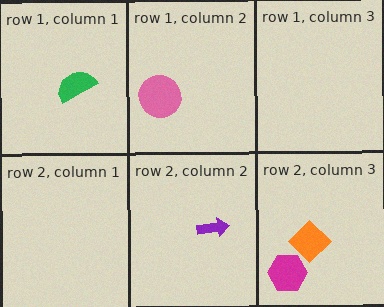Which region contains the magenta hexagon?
The row 2, column 3 region.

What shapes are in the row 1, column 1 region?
The green semicircle.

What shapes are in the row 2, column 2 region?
The purple arrow.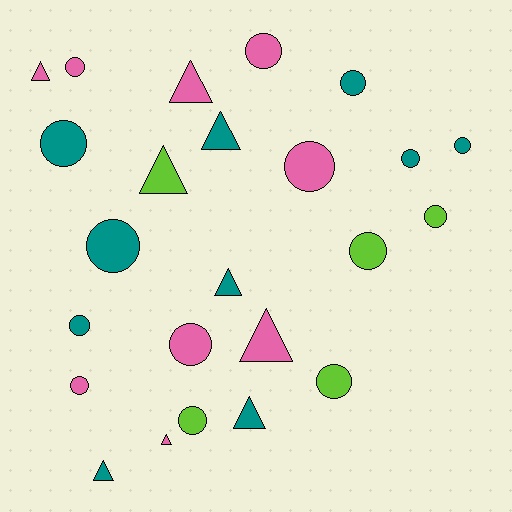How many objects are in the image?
There are 24 objects.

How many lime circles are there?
There are 4 lime circles.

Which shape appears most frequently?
Circle, with 15 objects.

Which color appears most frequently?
Teal, with 10 objects.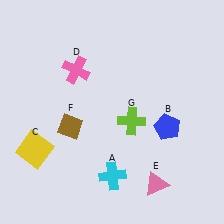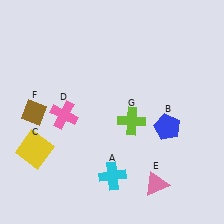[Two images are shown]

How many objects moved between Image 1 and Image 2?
2 objects moved between the two images.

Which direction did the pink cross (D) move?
The pink cross (D) moved down.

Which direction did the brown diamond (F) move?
The brown diamond (F) moved left.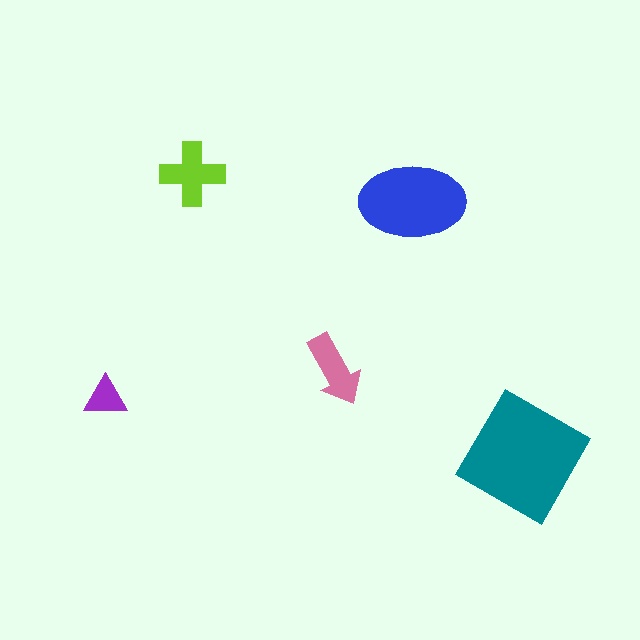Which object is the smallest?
The purple triangle.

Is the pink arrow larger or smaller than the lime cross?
Smaller.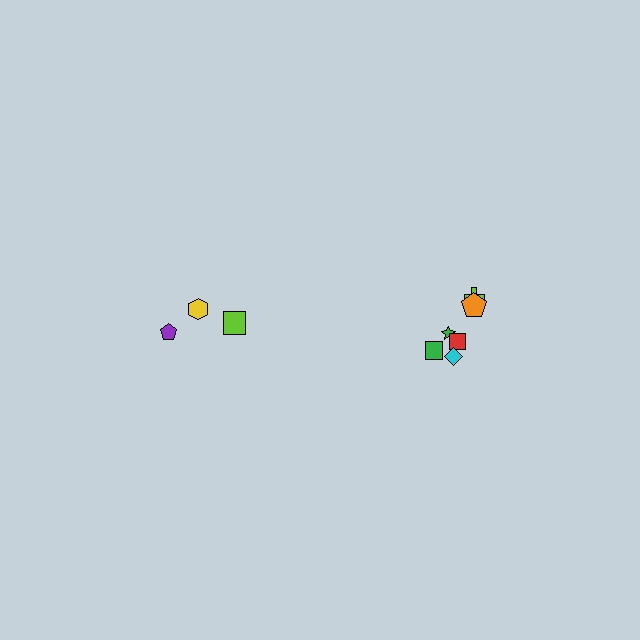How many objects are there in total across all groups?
There are 9 objects.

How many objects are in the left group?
There are 3 objects.